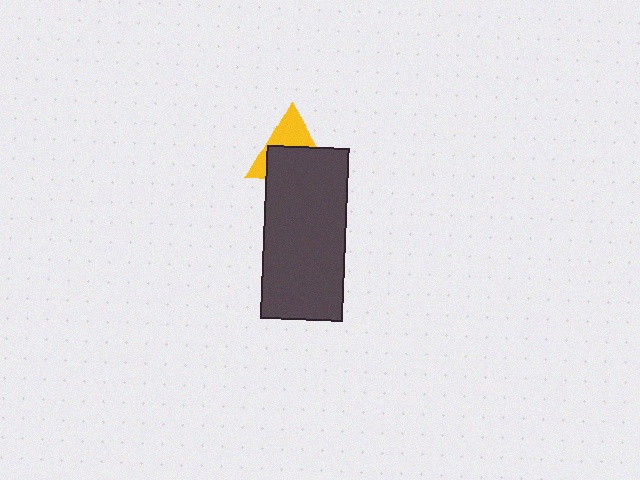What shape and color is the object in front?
The object in front is a dark gray rectangle.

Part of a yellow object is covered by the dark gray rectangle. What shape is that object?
It is a triangle.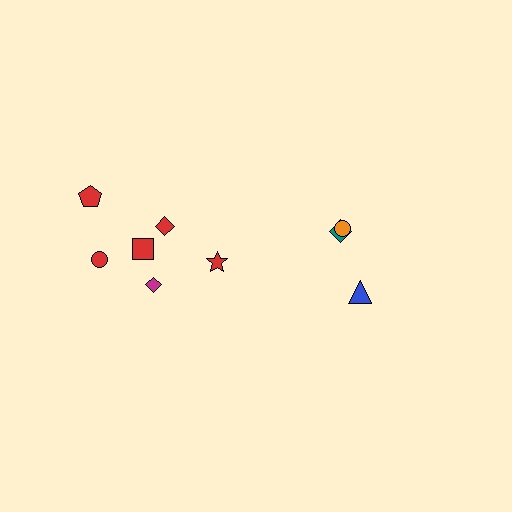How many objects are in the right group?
There are 3 objects.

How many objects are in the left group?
There are 6 objects.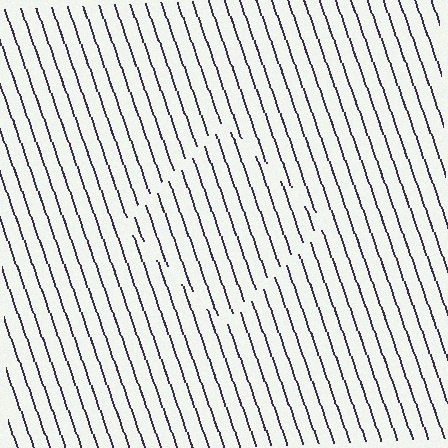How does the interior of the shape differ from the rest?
The interior of the shape contains the same grating, shifted by half a period — the contour is defined by the phase discontinuity where line-ends from the inner and outer gratings abut.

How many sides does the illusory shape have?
4 sides — the line-ends trace a square.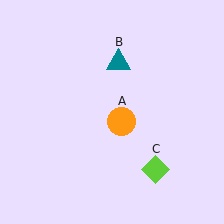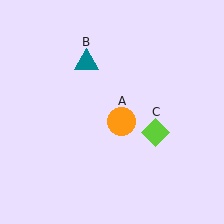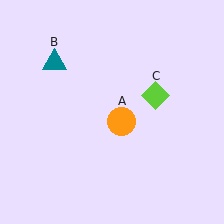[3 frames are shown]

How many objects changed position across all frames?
2 objects changed position: teal triangle (object B), lime diamond (object C).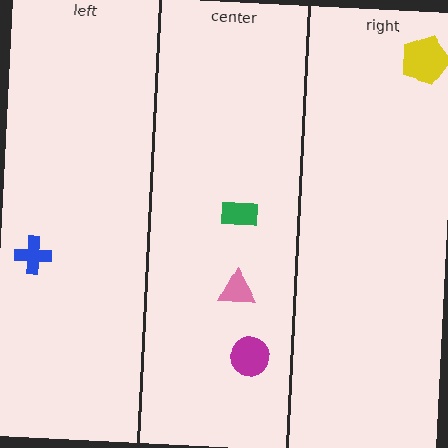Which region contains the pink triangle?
The center region.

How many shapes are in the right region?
1.